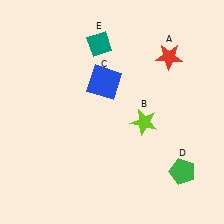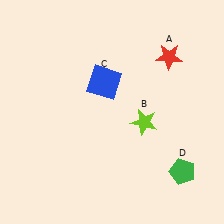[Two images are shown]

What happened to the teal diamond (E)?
The teal diamond (E) was removed in Image 2. It was in the top-left area of Image 1.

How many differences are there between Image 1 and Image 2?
There is 1 difference between the two images.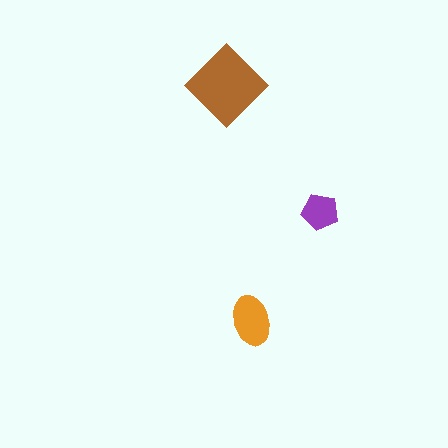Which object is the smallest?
The purple pentagon.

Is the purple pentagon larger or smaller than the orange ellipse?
Smaller.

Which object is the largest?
The brown diamond.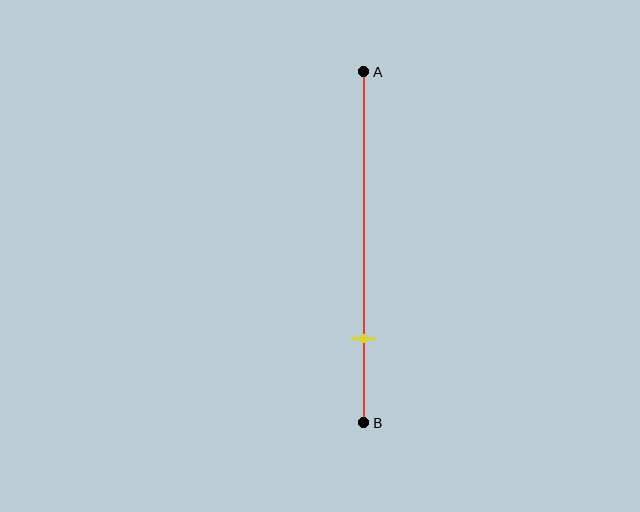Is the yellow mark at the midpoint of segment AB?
No, the mark is at about 75% from A, not at the 50% midpoint.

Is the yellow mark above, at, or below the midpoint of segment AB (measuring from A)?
The yellow mark is below the midpoint of segment AB.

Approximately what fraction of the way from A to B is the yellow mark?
The yellow mark is approximately 75% of the way from A to B.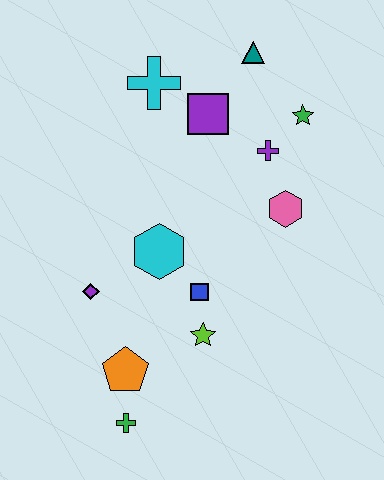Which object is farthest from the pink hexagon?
The green cross is farthest from the pink hexagon.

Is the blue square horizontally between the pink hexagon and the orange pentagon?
Yes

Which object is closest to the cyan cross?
The purple square is closest to the cyan cross.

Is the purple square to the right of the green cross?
Yes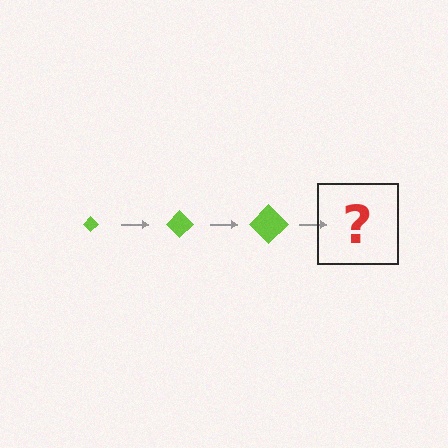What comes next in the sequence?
The next element should be a lime diamond, larger than the previous one.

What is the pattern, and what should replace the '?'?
The pattern is that the diamond gets progressively larger each step. The '?' should be a lime diamond, larger than the previous one.